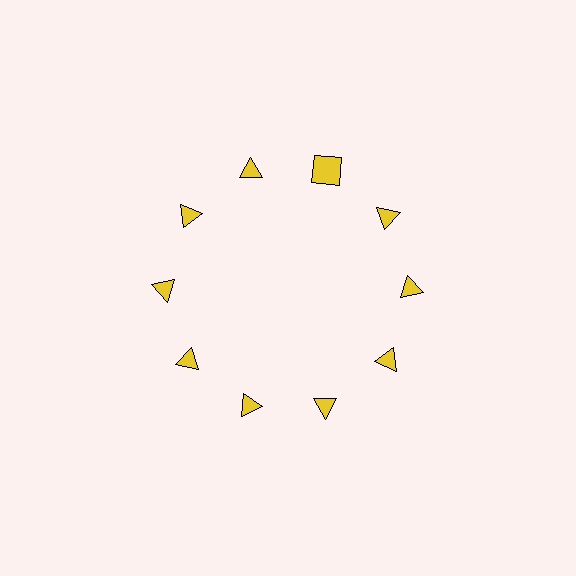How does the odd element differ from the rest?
It has a different shape: square instead of triangle.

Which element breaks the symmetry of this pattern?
The yellow square at roughly the 1 o'clock position breaks the symmetry. All other shapes are yellow triangles.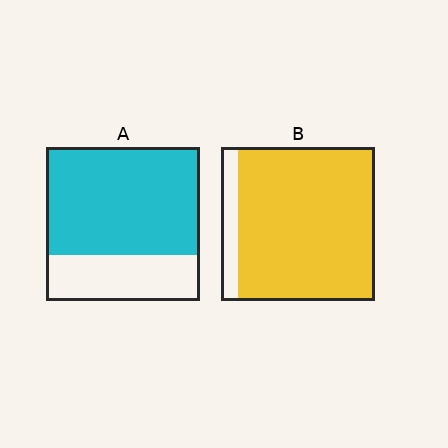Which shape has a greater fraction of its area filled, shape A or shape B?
Shape B.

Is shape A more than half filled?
Yes.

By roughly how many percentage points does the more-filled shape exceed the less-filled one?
By roughly 20 percentage points (B over A).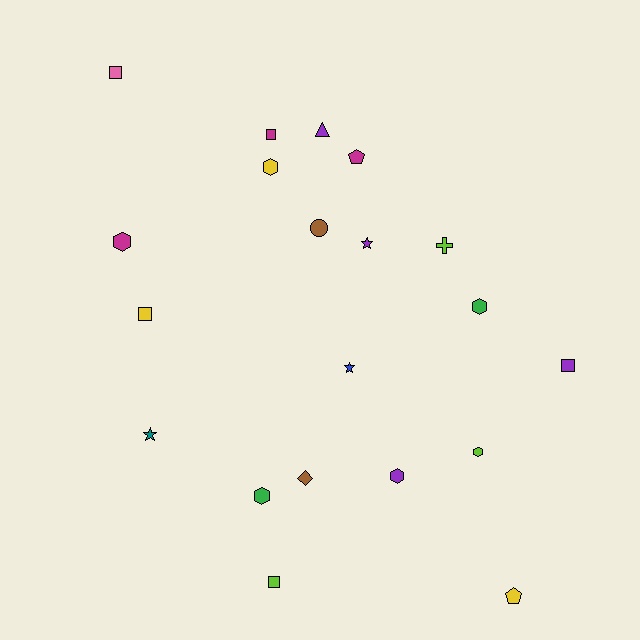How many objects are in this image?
There are 20 objects.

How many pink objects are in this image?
There is 1 pink object.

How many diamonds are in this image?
There is 1 diamond.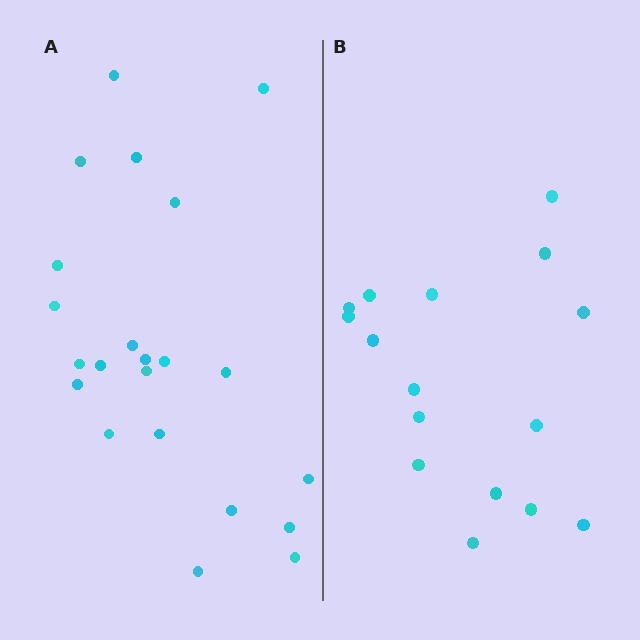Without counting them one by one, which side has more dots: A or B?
Region A (the left region) has more dots.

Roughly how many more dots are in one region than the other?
Region A has about 6 more dots than region B.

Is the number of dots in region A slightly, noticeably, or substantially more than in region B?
Region A has noticeably more, but not dramatically so. The ratio is roughly 1.4 to 1.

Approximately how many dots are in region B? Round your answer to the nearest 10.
About 20 dots. (The exact count is 16, which rounds to 20.)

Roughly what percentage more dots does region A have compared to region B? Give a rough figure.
About 40% more.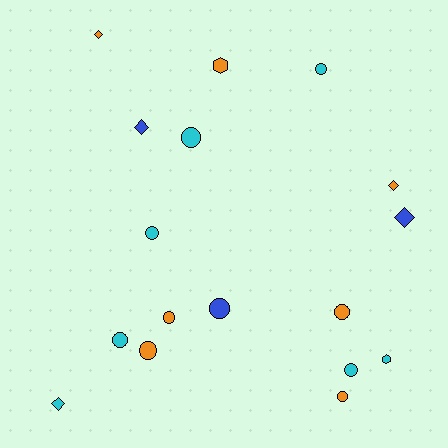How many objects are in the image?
There are 17 objects.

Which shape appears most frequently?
Circle, with 10 objects.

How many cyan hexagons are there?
There is 1 cyan hexagon.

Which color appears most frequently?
Orange, with 7 objects.